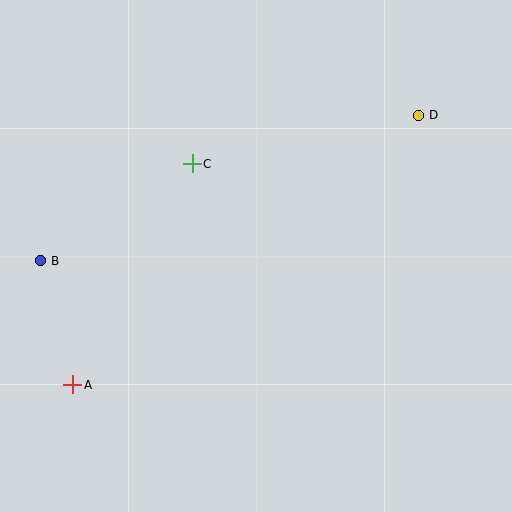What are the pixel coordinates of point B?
Point B is at (40, 261).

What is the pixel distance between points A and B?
The distance between A and B is 128 pixels.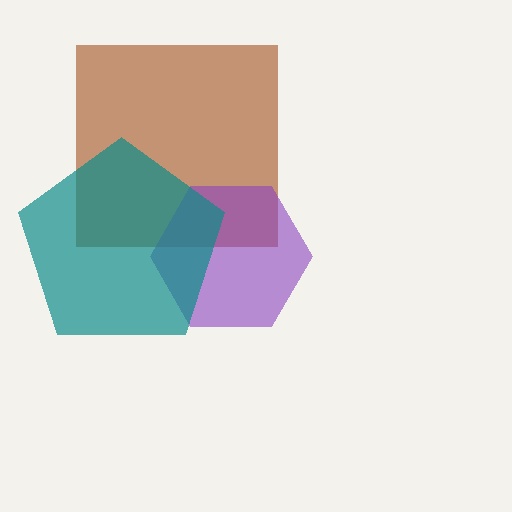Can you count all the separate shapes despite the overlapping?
Yes, there are 3 separate shapes.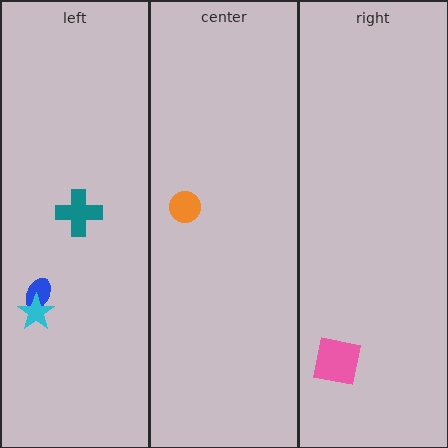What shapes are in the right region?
The pink square.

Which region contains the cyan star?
The left region.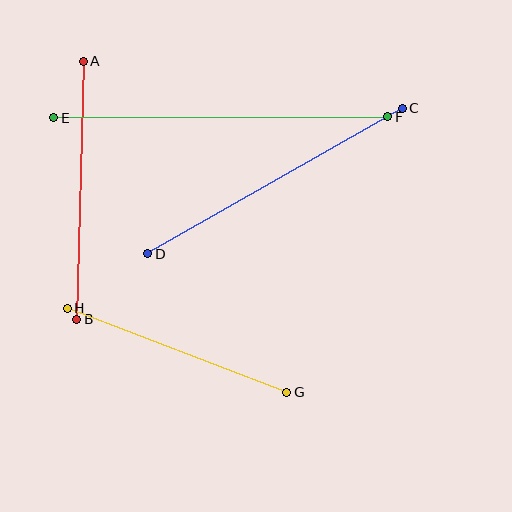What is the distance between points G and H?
The distance is approximately 235 pixels.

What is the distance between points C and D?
The distance is approximately 293 pixels.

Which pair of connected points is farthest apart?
Points E and F are farthest apart.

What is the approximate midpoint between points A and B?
The midpoint is at approximately (80, 190) pixels.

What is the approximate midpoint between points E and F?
The midpoint is at approximately (221, 117) pixels.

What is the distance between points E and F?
The distance is approximately 334 pixels.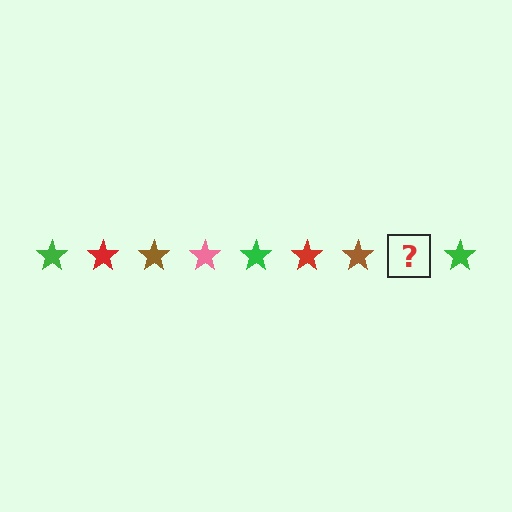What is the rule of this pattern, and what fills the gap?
The rule is that the pattern cycles through green, red, brown, pink stars. The gap should be filled with a pink star.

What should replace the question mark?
The question mark should be replaced with a pink star.